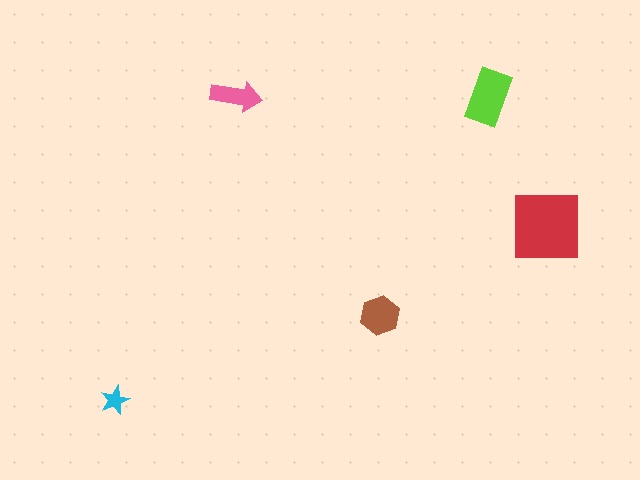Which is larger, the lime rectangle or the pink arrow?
The lime rectangle.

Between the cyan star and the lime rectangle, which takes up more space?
The lime rectangle.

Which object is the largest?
The red square.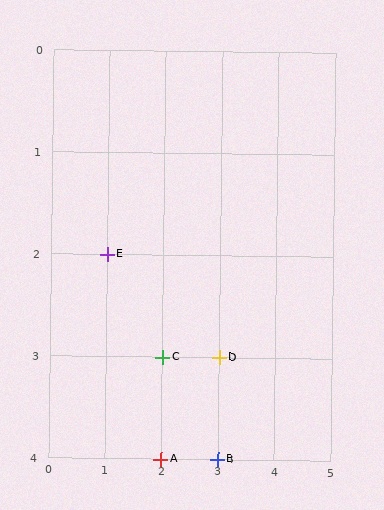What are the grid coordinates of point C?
Point C is at grid coordinates (2, 3).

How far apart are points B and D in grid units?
Points B and D are 1 row apart.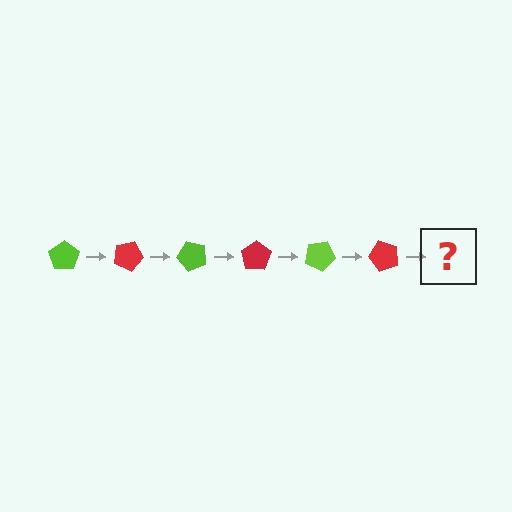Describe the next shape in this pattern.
It should be a lime pentagon, rotated 150 degrees from the start.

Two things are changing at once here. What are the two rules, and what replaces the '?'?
The two rules are that it rotates 25 degrees each step and the color cycles through lime and red. The '?' should be a lime pentagon, rotated 150 degrees from the start.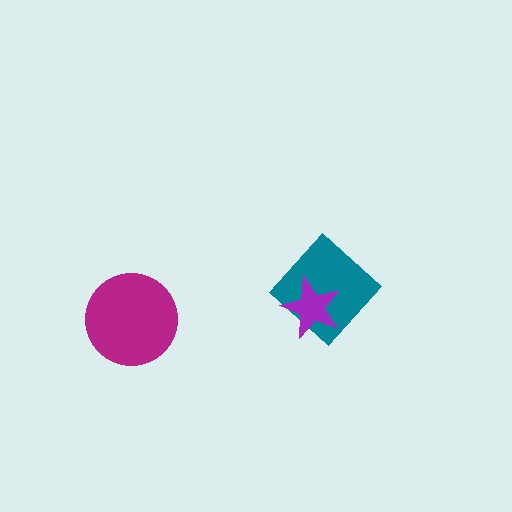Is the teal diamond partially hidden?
Yes, it is partially covered by another shape.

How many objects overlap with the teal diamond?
1 object overlaps with the teal diamond.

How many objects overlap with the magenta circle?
0 objects overlap with the magenta circle.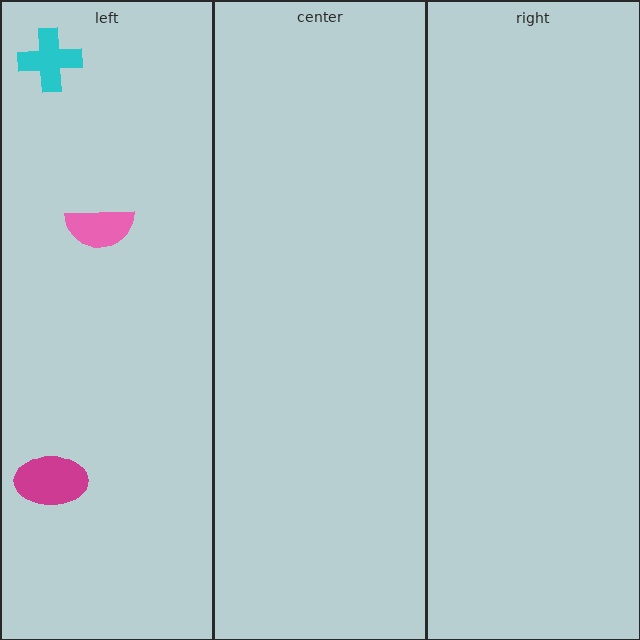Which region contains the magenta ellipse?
The left region.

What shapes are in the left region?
The magenta ellipse, the cyan cross, the pink semicircle.